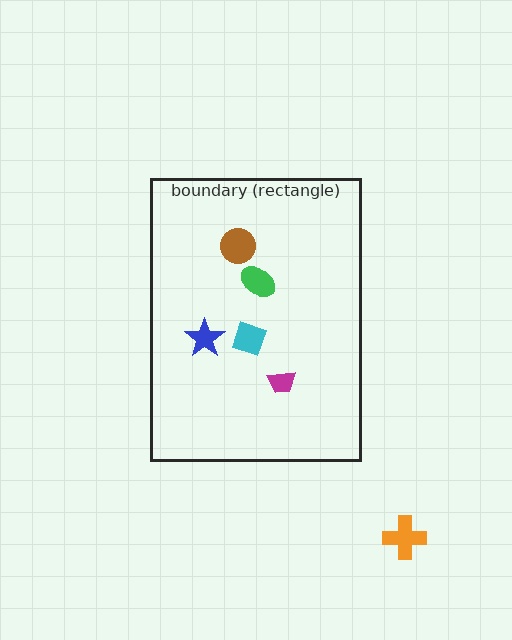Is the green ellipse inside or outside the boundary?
Inside.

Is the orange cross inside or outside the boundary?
Outside.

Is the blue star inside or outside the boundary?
Inside.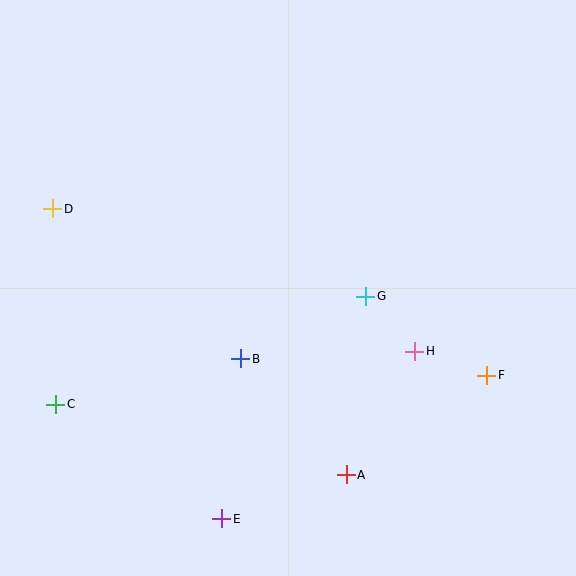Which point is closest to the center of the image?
Point G at (366, 296) is closest to the center.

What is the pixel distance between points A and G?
The distance between A and G is 179 pixels.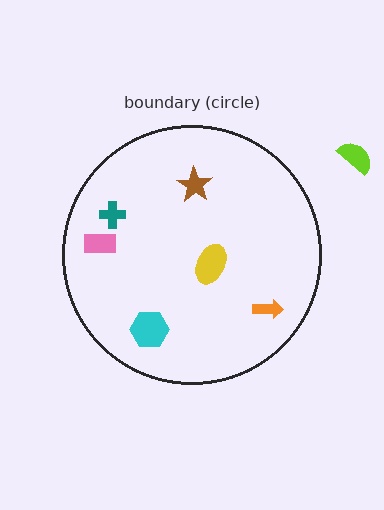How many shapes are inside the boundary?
6 inside, 1 outside.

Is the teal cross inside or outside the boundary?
Inside.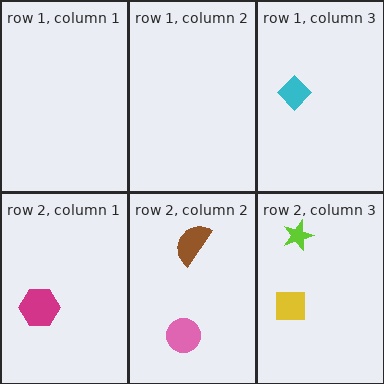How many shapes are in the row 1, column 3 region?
1.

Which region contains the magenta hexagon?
The row 2, column 1 region.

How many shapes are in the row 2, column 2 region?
2.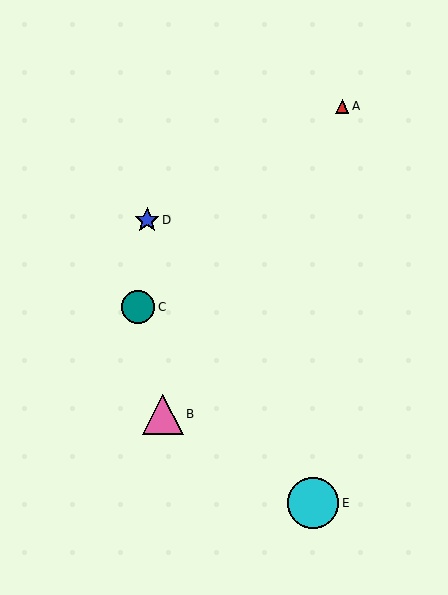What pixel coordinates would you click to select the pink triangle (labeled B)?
Click at (163, 414) to select the pink triangle B.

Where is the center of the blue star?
The center of the blue star is at (147, 220).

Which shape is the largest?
The cyan circle (labeled E) is the largest.